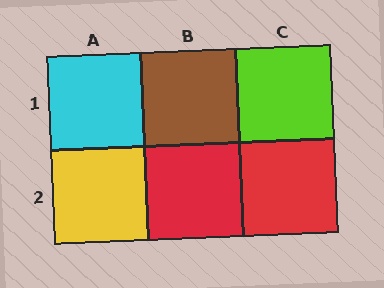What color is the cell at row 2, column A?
Yellow.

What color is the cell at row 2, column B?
Red.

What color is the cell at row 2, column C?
Red.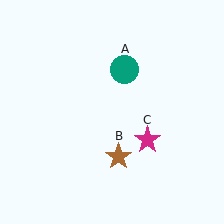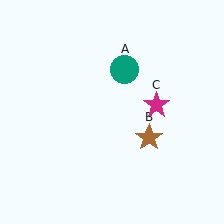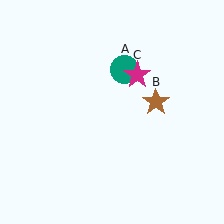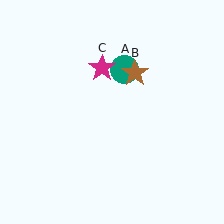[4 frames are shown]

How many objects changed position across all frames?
2 objects changed position: brown star (object B), magenta star (object C).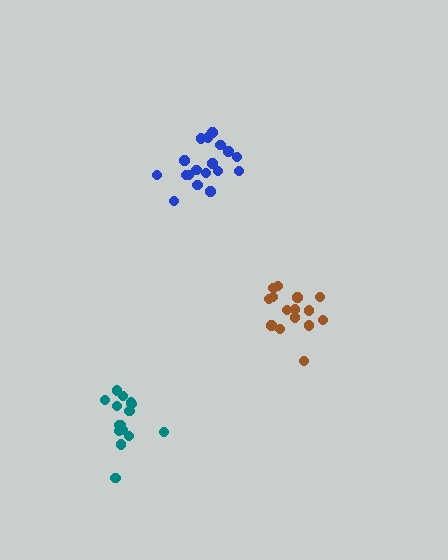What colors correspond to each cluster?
The clusters are colored: brown, blue, teal.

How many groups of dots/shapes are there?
There are 3 groups.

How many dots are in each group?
Group 1: 15 dots, Group 2: 19 dots, Group 3: 15 dots (49 total).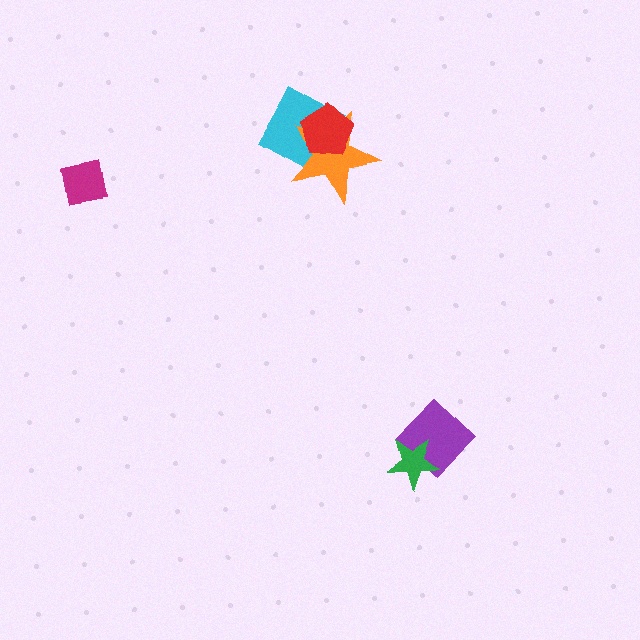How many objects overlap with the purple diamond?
1 object overlaps with the purple diamond.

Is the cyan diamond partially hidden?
Yes, it is partially covered by another shape.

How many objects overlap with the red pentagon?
2 objects overlap with the red pentagon.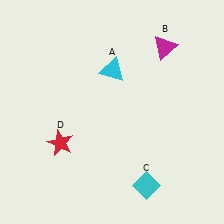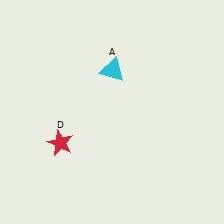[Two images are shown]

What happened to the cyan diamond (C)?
The cyan diamond (C) was removed in Image 2. It was in the bottom-right area of Image 1.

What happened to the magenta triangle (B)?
The magenta triangle (B) was removed in Image 2. It was in the top-right area of Image 1.